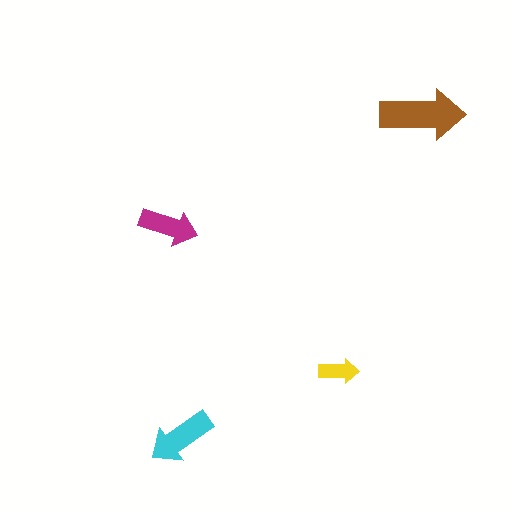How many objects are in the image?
There are 4 objects in the image.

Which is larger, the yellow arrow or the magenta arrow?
The magenta one.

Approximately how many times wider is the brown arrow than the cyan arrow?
About 1.5 times wider.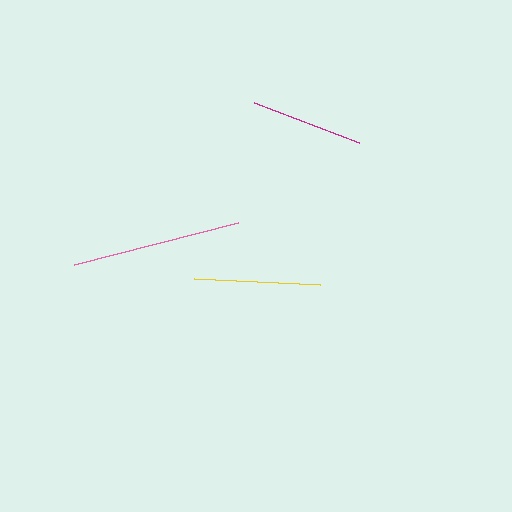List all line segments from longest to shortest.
From longest to shortest: pink, yellow, magenta.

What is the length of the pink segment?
The pink segment is approximately 170 pixels long.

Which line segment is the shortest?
The magenta line is the shortest at approximately 112 pixels.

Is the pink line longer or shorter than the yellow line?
The pink line is longer than the yellow line.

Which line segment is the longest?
The pink line is the longest at approximately 170 pixels.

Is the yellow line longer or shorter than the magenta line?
The yellow line is longer than the magenta line.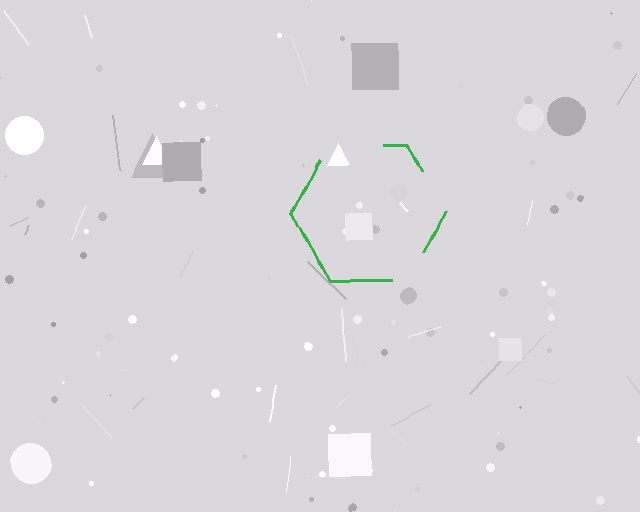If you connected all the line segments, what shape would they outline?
They would outline a hexagon.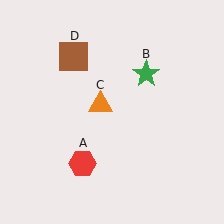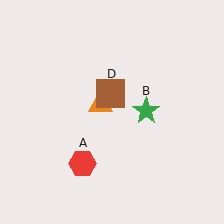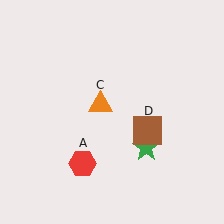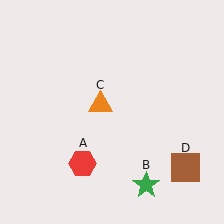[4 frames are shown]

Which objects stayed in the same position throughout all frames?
Red hexagon (object A) and orange triangle (object C) remained stationary.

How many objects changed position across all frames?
2 objects changed position: green star (object B), brown square (object D).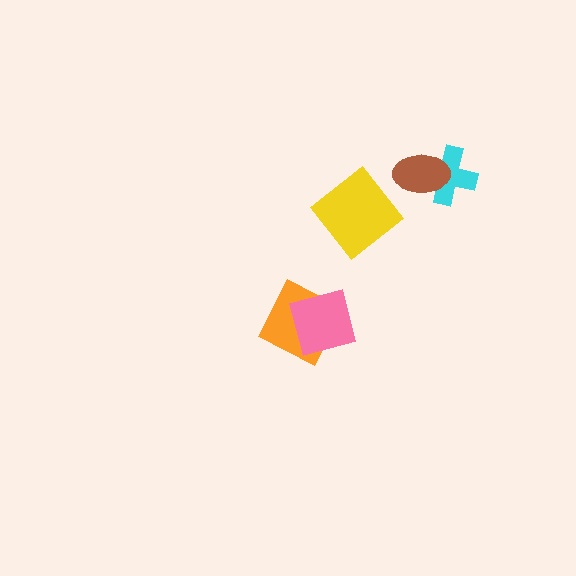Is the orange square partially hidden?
Yes, it is partially covered by another shape.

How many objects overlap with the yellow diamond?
0 objects overlap with the yellow diamond.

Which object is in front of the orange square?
The pink square is in front of the orange square.